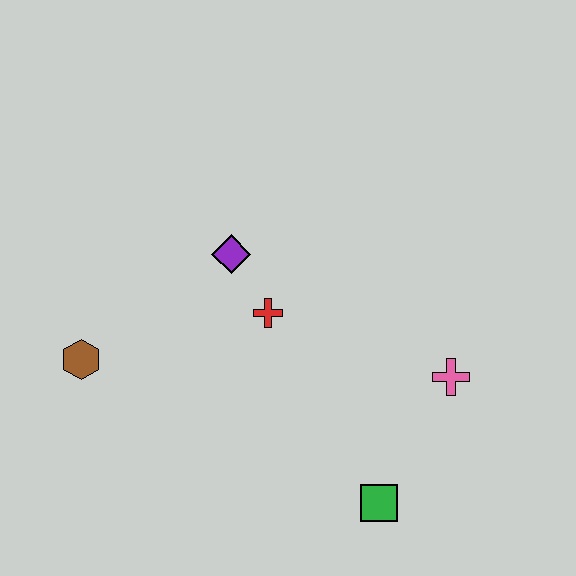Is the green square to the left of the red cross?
No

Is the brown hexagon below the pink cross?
No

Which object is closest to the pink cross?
The green square is closest to the pink cross.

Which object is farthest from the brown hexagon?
The pink cross is farthest from the brown hexagon.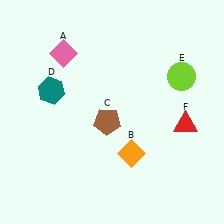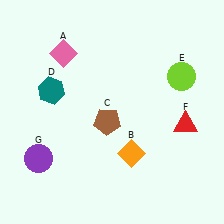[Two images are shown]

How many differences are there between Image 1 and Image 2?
There is 1 difference between the two images.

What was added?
A purple circle (G) was added in Image 2.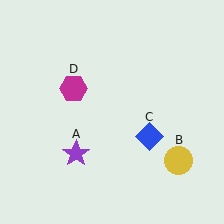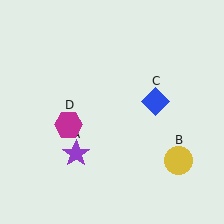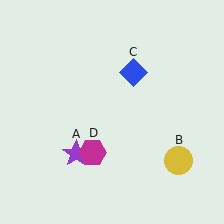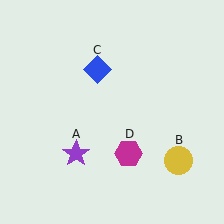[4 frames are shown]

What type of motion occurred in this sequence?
The blue diamond (object C), magenta hexagon (object D) rotated counterclockwise around the center of the scene.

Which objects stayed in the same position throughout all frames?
Purple star (object A) and yellow circle (object B) remained stationary.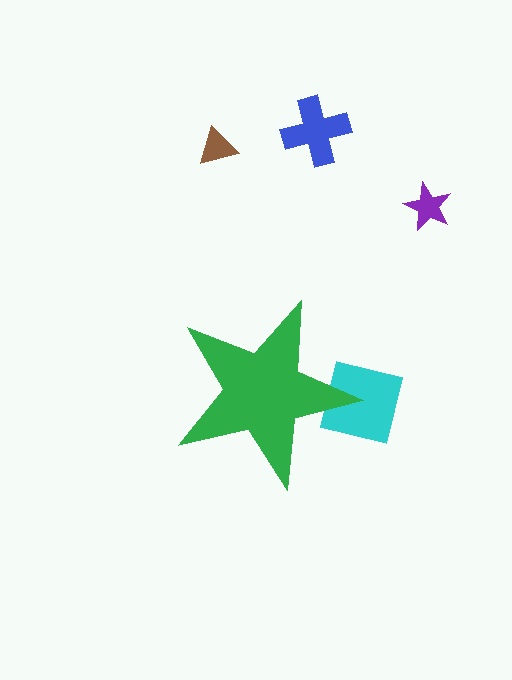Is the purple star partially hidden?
No, the purple star is fully visible.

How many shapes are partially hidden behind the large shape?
1 shape is partially hidden.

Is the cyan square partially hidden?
Yes, the cyan square is partially hidden behind the green star.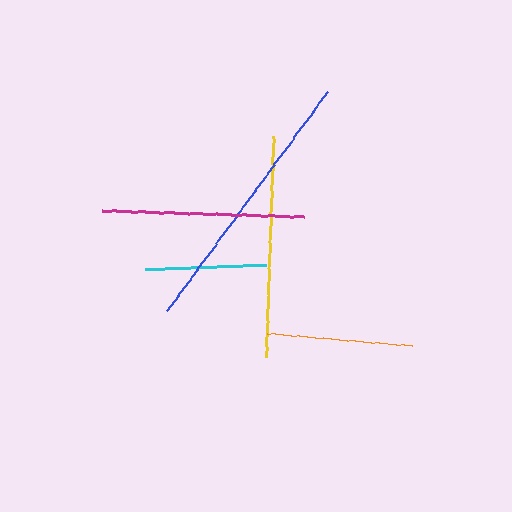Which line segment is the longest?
The blue line is the longest at approximately 272 pixels.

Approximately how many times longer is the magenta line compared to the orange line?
The magenta line is approximately 1.4 times the length of the orange line.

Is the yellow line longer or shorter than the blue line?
The blue line is longer than the yellow line.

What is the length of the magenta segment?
The magenta segment is approximately 202 pixels long.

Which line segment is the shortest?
The cyan line is the shortest at approximately 121 pixels.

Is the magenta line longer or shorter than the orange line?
The magenta line is longer than the orange line.